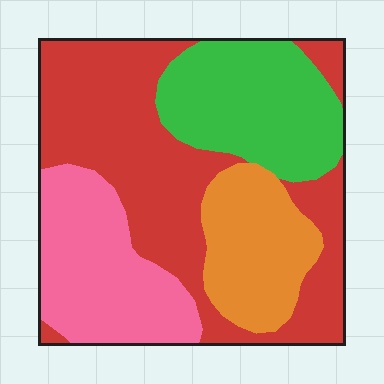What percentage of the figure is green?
Green takes up about one fifth (1/5) of the figure.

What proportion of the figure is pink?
Pink takes up about one fifth (1/5) of the figure.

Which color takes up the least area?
Orange, at roughly 15%.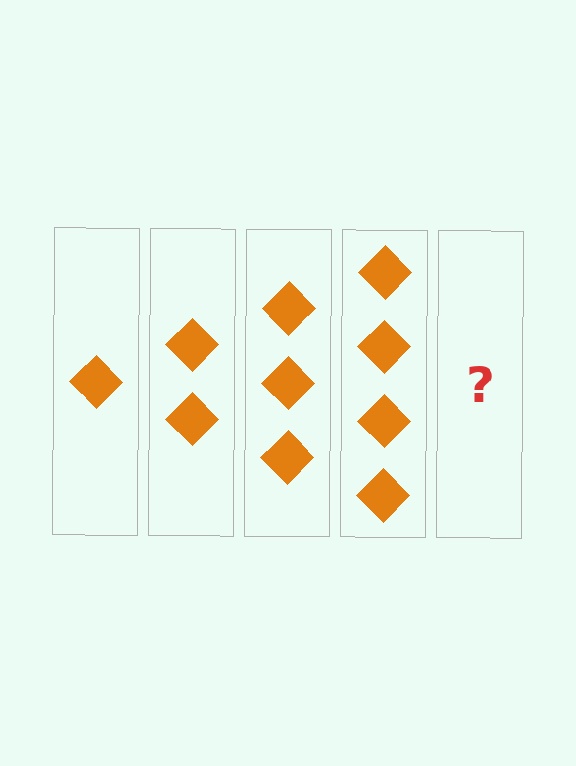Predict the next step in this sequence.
The next step is 5 diamonds.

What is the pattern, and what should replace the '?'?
The pattern is that each step adds one more diamond. The '?' should be 5 diamonds.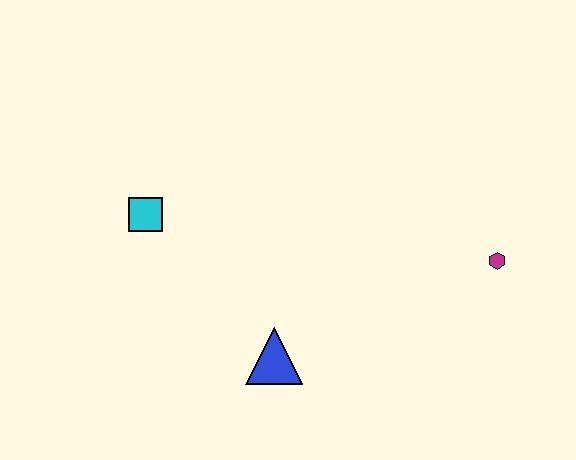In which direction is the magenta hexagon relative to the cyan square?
The magenta hexagon is to the right of the cyan square.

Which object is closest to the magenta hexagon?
The blue triangle is closest to the magenta hexagon.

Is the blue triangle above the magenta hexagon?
No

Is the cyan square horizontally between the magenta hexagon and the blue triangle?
No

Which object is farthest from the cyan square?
The magenta hexagon is farthest from the cyan square.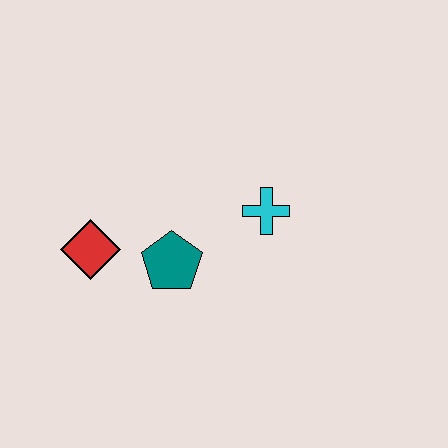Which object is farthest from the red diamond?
The cyan cross is farthest from the red diamond.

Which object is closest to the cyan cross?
The teal pentagon is closest to the cyan cross.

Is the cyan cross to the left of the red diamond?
No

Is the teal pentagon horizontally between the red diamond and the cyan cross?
Yes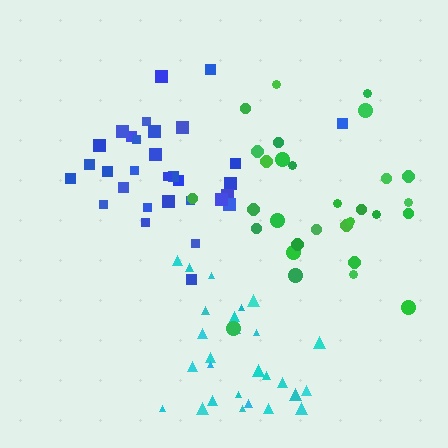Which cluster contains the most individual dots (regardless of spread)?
Blue (31).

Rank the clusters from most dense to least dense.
blue, cyan, green.